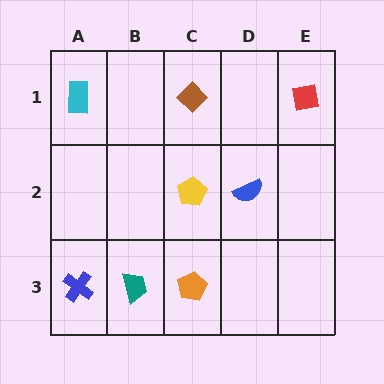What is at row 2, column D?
A blue semicircle.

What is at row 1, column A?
A cyan rectangle.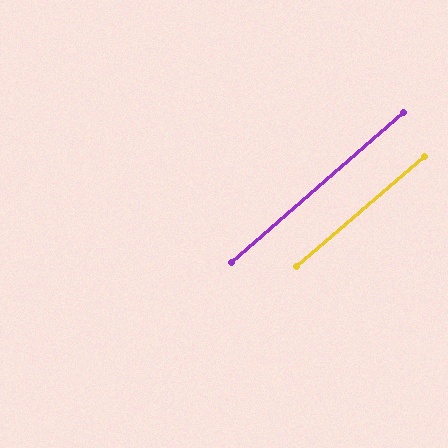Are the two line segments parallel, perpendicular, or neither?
Parallel — their directions differ by only 0.2°.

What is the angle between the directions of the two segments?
Approximately 0 degrees.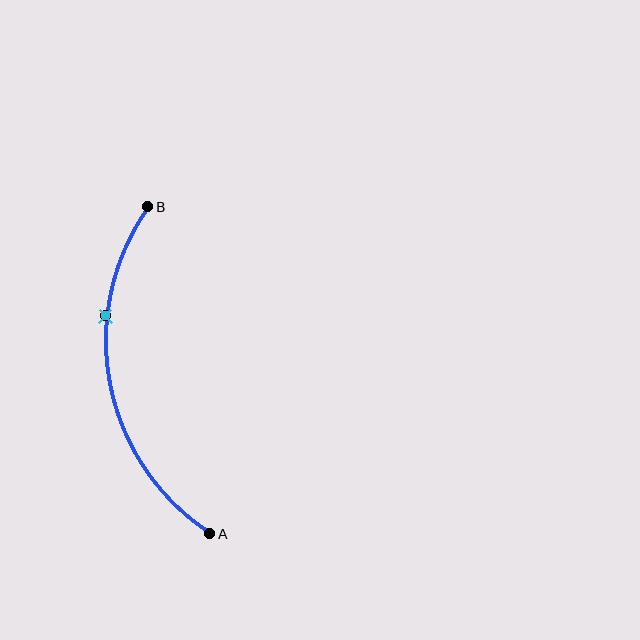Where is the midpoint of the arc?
The arc midpoint is the point on the curve farthest from the straight line joining A and B. It sits to the left of that line.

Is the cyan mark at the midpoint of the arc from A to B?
No. The cyan mark lies on the arc but is closer to endpoint B. The arc midpoint would be at the point on the curve equidistant along the arc from both A and B.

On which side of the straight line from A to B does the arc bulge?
The arc bulges to the left of the straight line connecting A and B.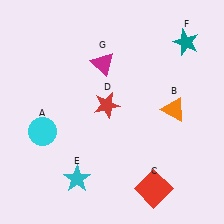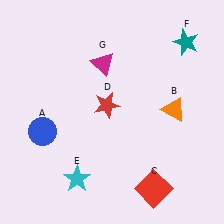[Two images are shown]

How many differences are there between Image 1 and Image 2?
There is 1 difference between the two images.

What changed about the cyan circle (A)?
In Image 1, A is cyan. In Image 2, it changed to blue.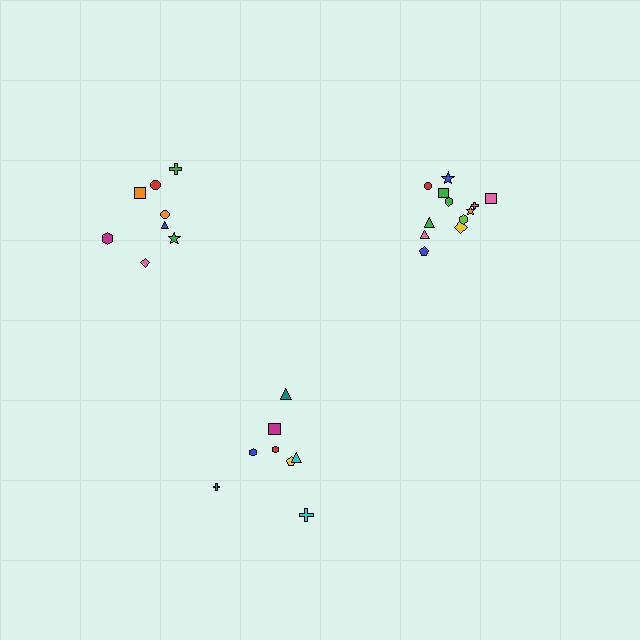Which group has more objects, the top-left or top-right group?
The top-right group.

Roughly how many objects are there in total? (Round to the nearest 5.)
Roughly 30 objects in total.